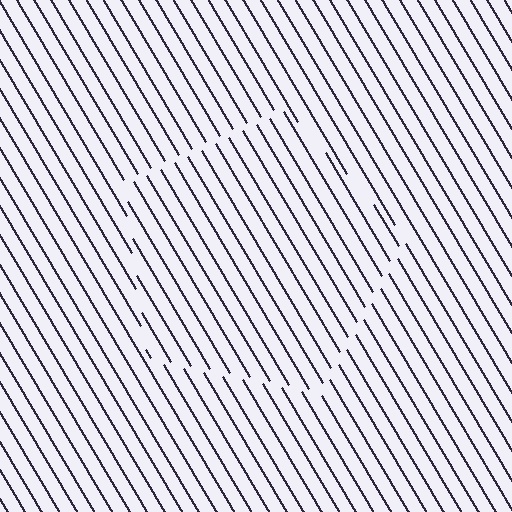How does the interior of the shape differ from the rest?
The interior of the shape contains the same grating, shifted by half a period — the contour is defined by the phase discontinuity where line-ends from the inner and outer gratings abut.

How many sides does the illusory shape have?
5 sides — the line-ends trace a pentagon.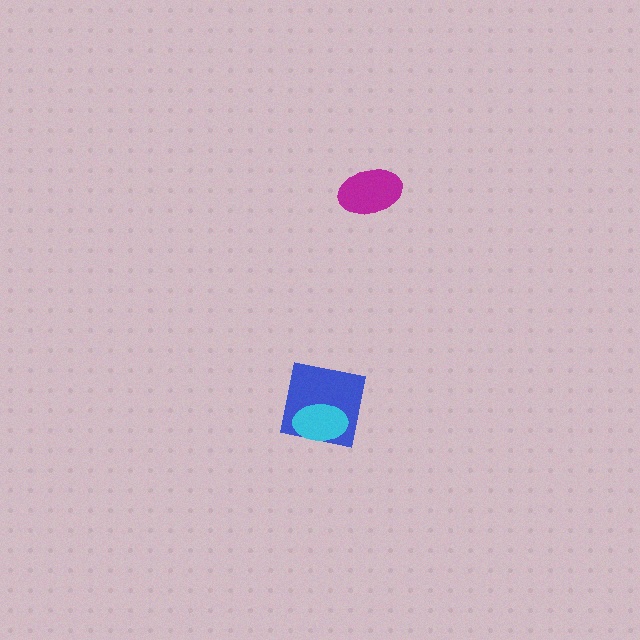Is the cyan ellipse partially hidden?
No, no other shape covers it.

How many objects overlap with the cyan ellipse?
1 object overlaps with the cyan ellipse.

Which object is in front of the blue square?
The cyan ellipse is in front of the blue square.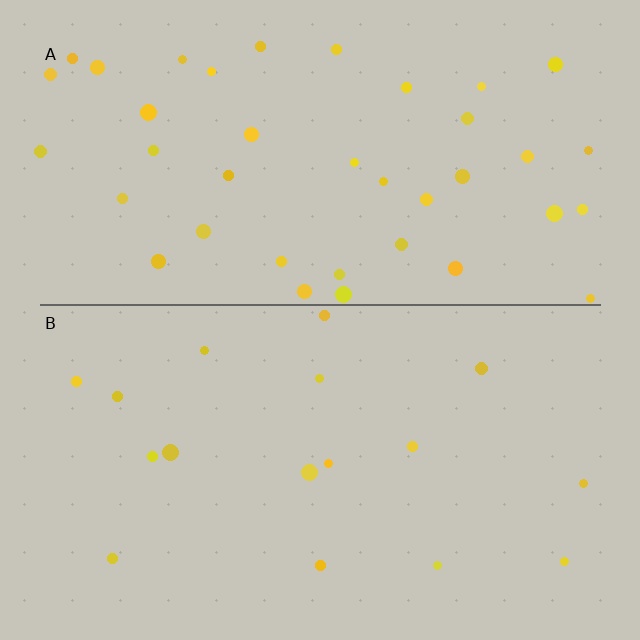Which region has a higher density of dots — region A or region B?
A (the top).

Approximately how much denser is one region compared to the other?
Approximately 2.4× — region A over region B.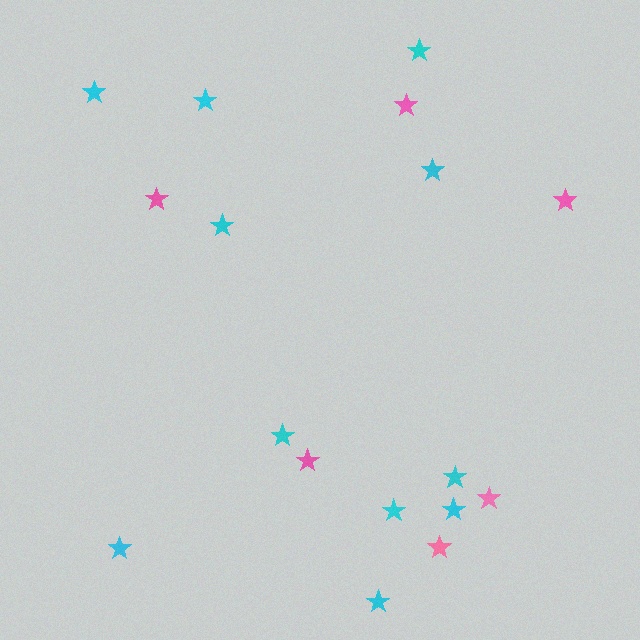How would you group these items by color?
There are 2 groups: one group of cyan stars (11) and one group of pink stars (6).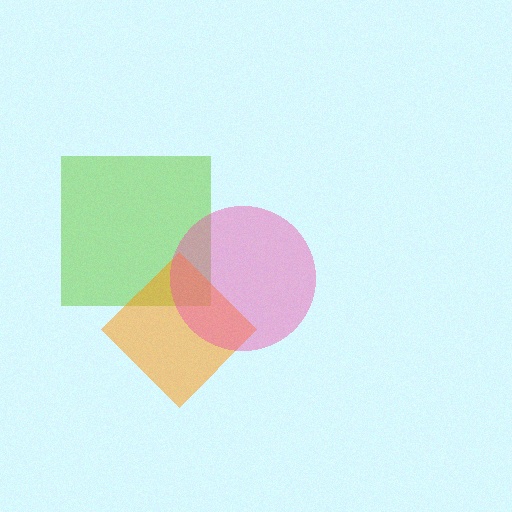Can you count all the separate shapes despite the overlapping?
Yes, there are 3 separate shapes.